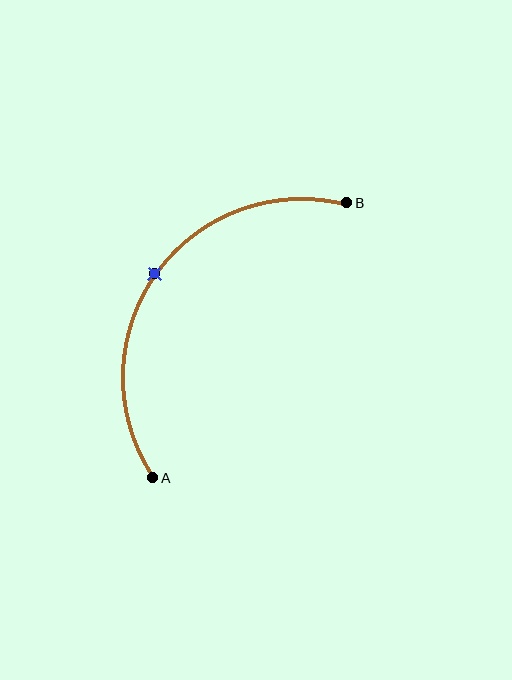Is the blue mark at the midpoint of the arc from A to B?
Yes. The blue mark lies on the arc at equal arc-length from both A and B — it is the arc midpoint.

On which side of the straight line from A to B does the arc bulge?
The arc bulges above and to the left of the straight line connecting A and B.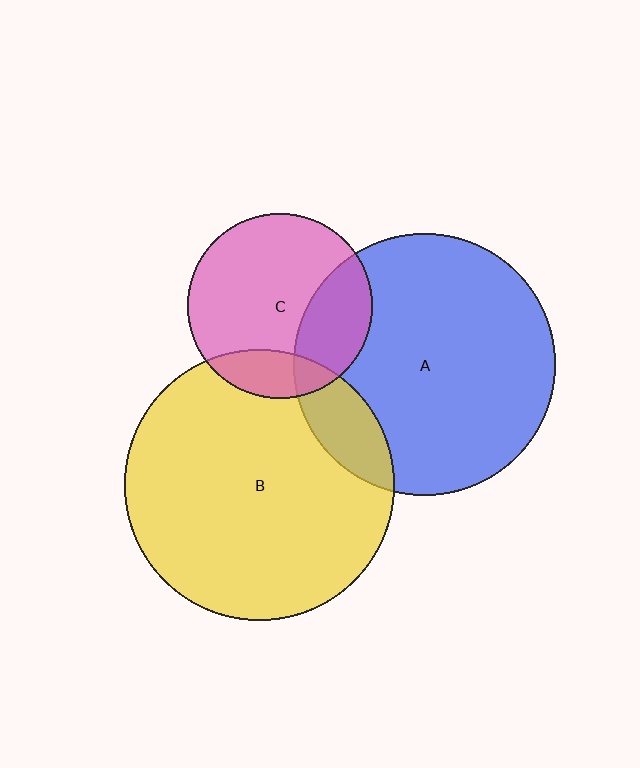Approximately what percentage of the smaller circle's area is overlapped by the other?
Approximately 25%.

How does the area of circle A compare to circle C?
Approximately 2.0 times.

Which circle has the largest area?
Circle B (yellow).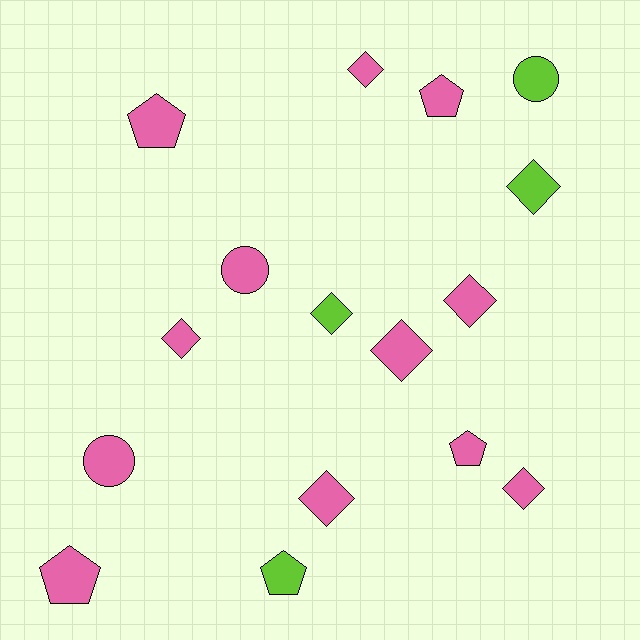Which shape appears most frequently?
Diamond, with 8 objects.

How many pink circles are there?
There are 2 pink circles.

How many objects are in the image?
There are 16 objects.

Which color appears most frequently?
Pink, with 12 objects.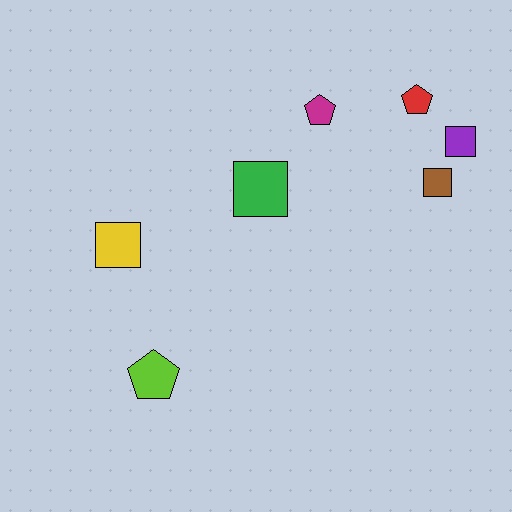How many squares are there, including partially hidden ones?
There are 4 squares.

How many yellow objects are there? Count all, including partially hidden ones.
There is 1 yellow object.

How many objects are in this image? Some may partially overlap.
There are 7 objects.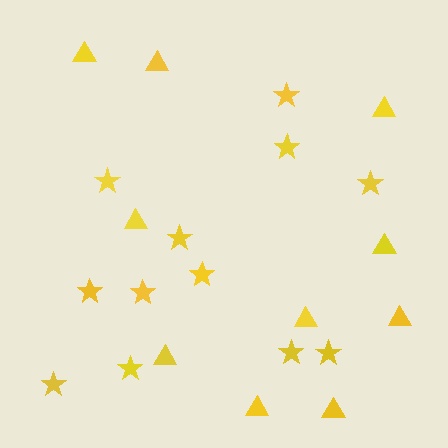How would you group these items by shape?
There are 2 groups: one group of triangles (10) and one group of stars (12).